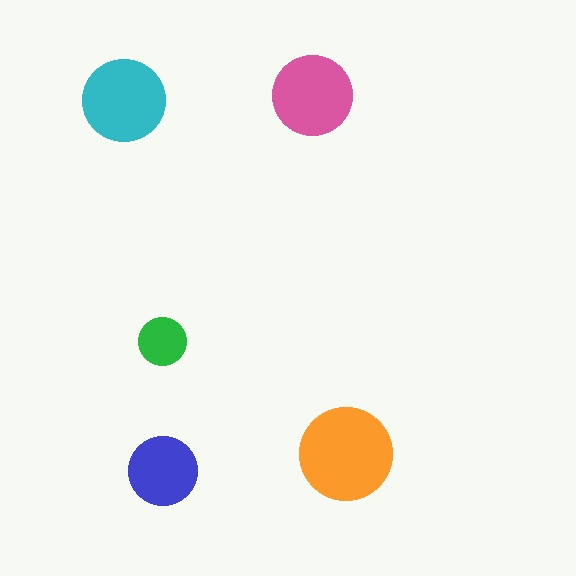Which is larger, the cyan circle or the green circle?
The cyan one.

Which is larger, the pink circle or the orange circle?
The orange one.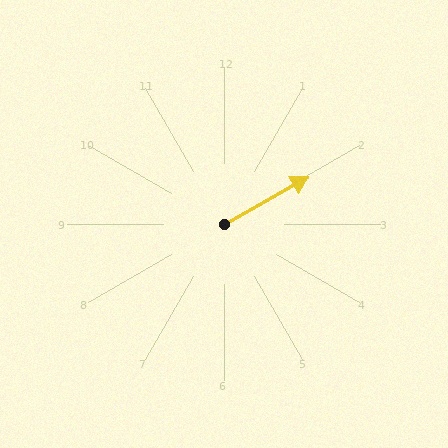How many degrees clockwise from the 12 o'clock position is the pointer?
Approximately 61 degrees.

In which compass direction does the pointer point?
Northeast.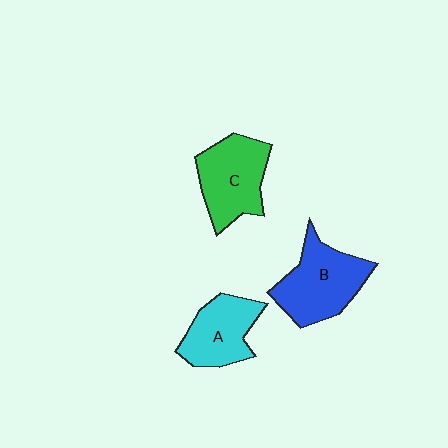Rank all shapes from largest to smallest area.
From largest to smallest: B (blue), C (green), A (cyan).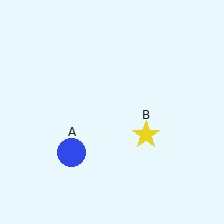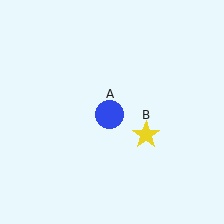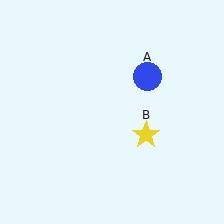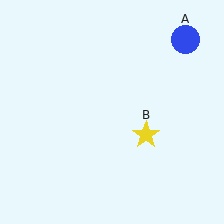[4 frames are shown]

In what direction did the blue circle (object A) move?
The blue circle (object A) moved up and to the right.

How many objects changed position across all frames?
1 object changed position: blue circle (object A).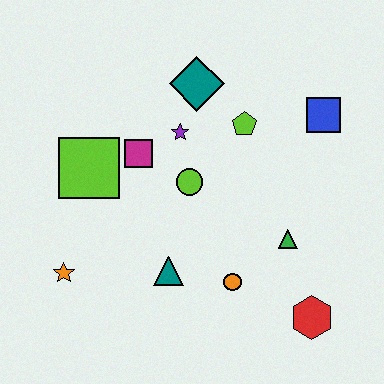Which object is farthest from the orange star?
The blue square is farthest from the orange star.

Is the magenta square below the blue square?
Yes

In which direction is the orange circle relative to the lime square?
The orange circle is to the right of the lime square.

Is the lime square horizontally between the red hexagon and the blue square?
No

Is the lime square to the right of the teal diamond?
No